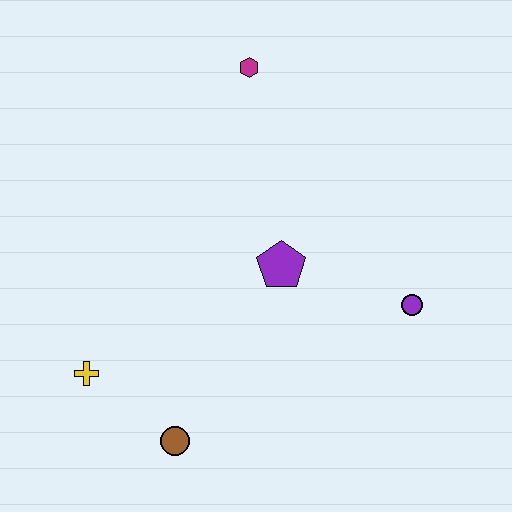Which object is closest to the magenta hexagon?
The purple pentagon is closest to the magenta hexagon.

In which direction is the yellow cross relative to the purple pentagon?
The yellow cross is to the left of the purple pentagon.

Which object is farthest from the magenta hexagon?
The brown circle is farthest from the magenta hexagon.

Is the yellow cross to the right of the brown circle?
No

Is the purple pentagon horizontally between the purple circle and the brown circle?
Yes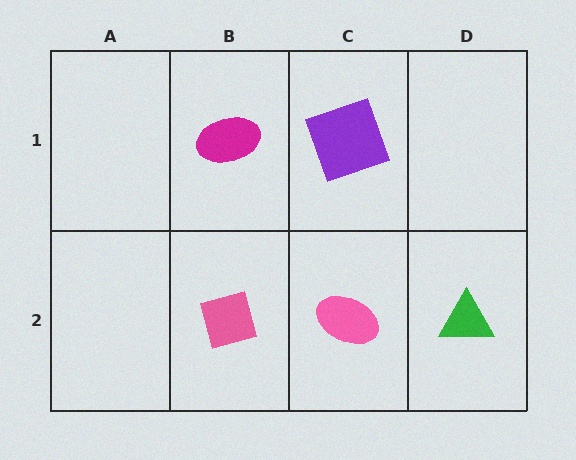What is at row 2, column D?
A green triangle.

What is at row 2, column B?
A pink diamond.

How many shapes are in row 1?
2 shapes.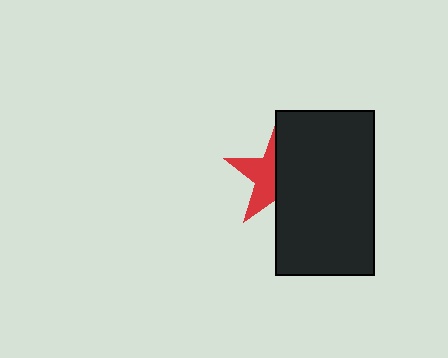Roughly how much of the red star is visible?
About half of it is visible (roughly 47%).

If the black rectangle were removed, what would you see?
You would see the complete red star.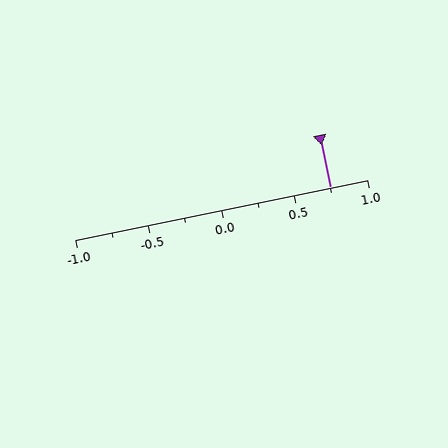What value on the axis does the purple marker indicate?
The marker indicates approximately 0.75.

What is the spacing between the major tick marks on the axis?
The major ticks are spaced 0.5 apart.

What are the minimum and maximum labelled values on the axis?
The axis runs from -1.0 to 1.0.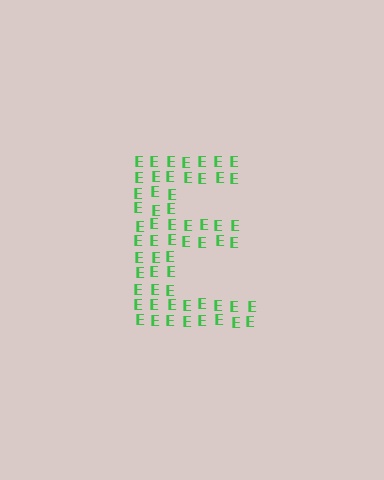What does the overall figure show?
The overall figure shows the letter E.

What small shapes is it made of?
It is made of small letter E's.